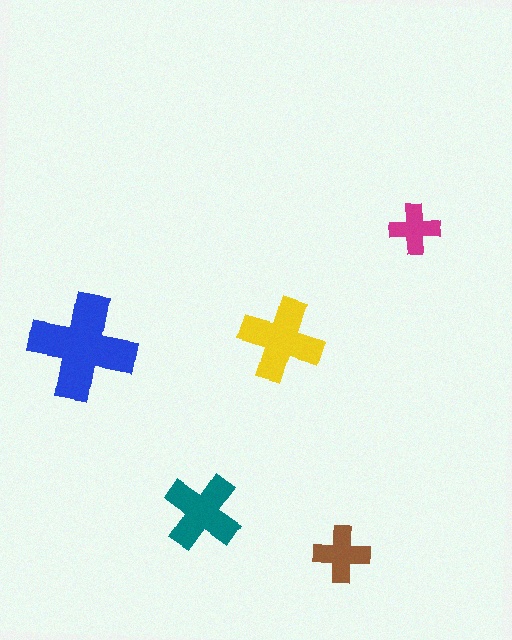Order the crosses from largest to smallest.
the blue one, the yellow one, the teal one, the brown one, the magenta one.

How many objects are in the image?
There are 5 objects in the image.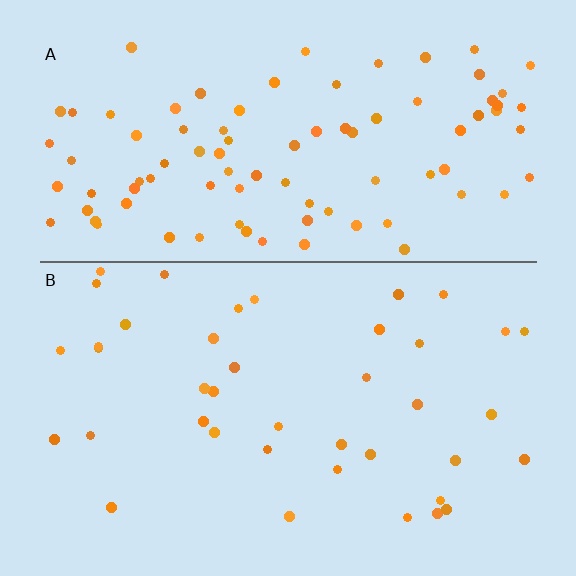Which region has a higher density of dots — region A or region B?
A (the top).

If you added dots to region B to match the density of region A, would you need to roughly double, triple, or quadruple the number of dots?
Approximately double.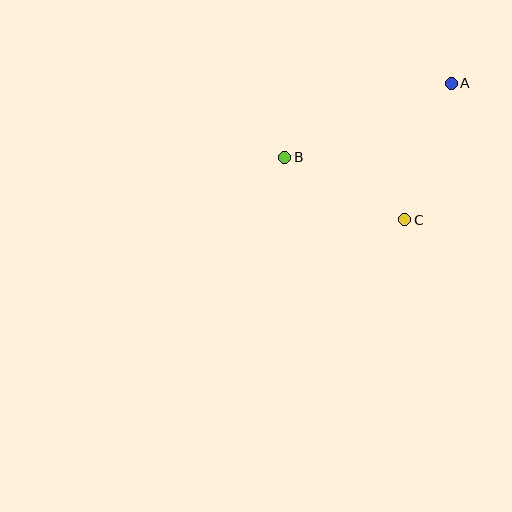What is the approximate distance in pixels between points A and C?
The distance between A and C is approximately 144 pixels.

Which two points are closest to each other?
Points B and C are closest to each other.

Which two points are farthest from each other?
Points A and B are farthest from each other.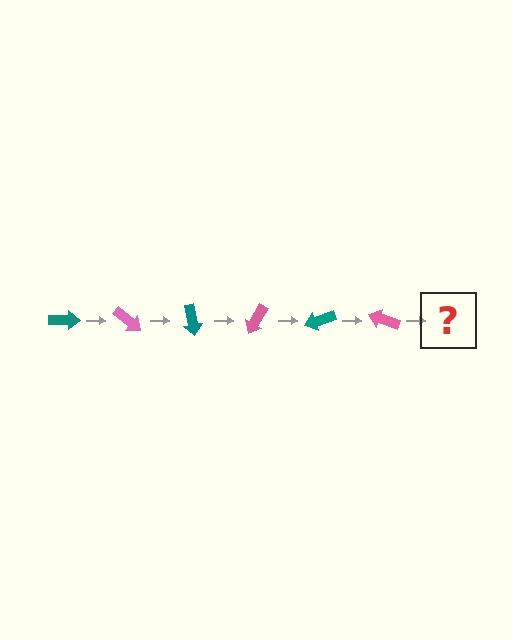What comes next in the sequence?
The next element should be a teal arrow, rotated 240 degrees from the start.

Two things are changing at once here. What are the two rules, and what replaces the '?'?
The two rules are that it rotates 40 degrees each step and the color cycles through teal and pink. The '?' should be a teal arrow, rotated 240 degrees from the start.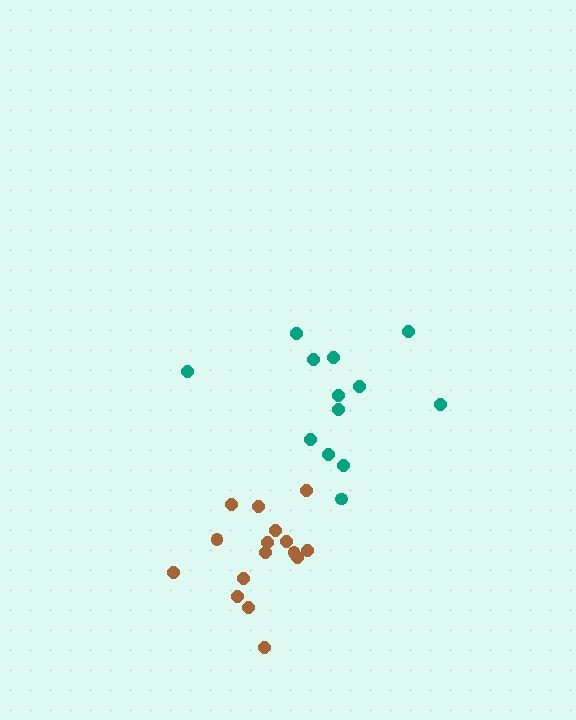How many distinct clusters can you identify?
There are 2 distinct clusters.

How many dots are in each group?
Group 1: 13 dots, Group 2: 17 dots (30 total).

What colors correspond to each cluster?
The clusters are colored: teal, brown.